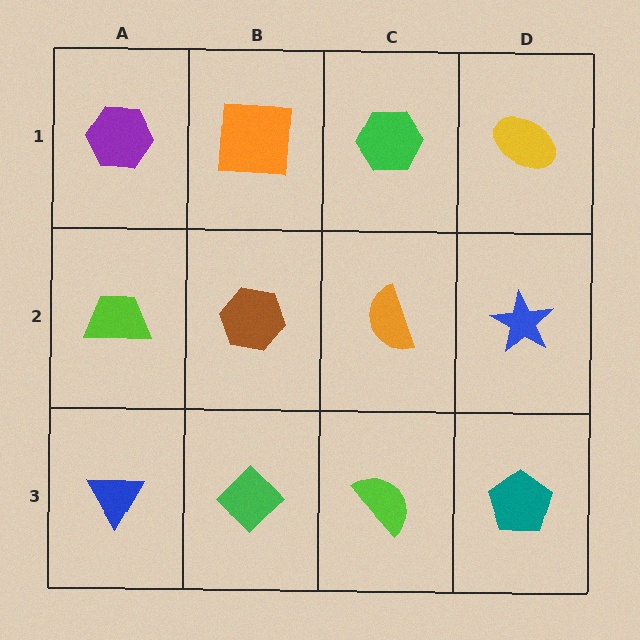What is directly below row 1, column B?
A brown hexagon.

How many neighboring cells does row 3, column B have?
3.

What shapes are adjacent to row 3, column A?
A lime trapezoid (row 2, column A), a green diamond (row 3, column B).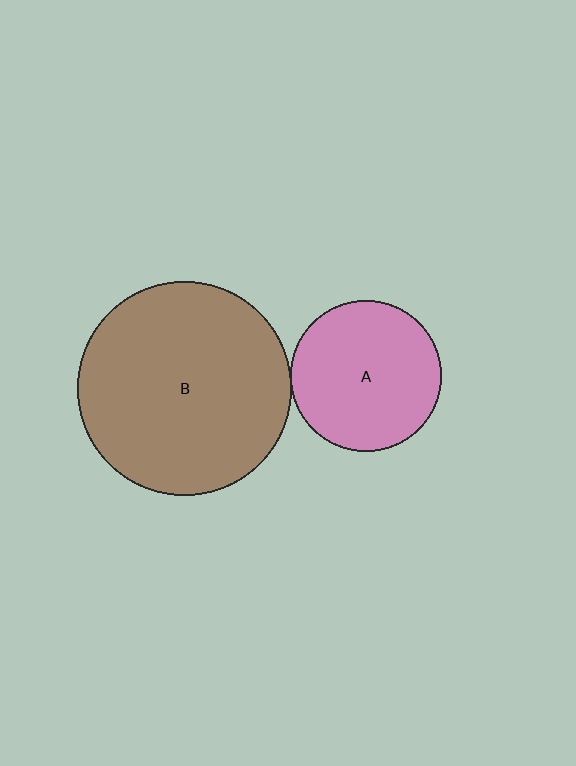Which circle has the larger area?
Circle B (brown).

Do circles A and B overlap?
Yes.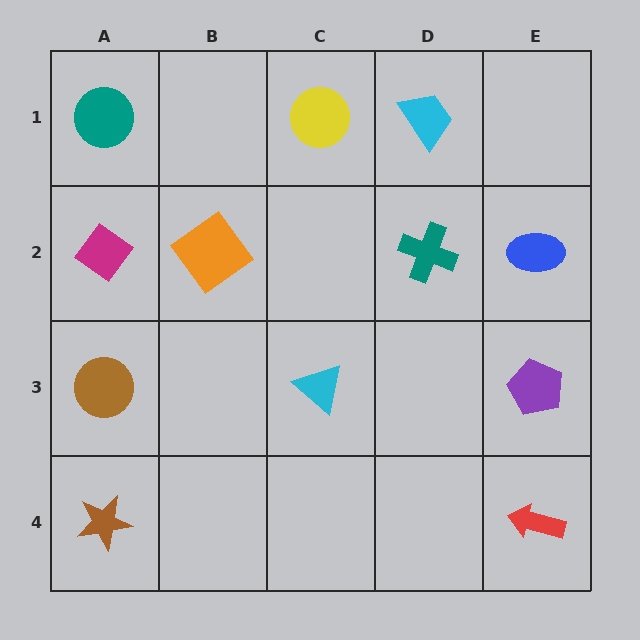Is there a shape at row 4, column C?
No, that cell is empty.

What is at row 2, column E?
A blue ellipse.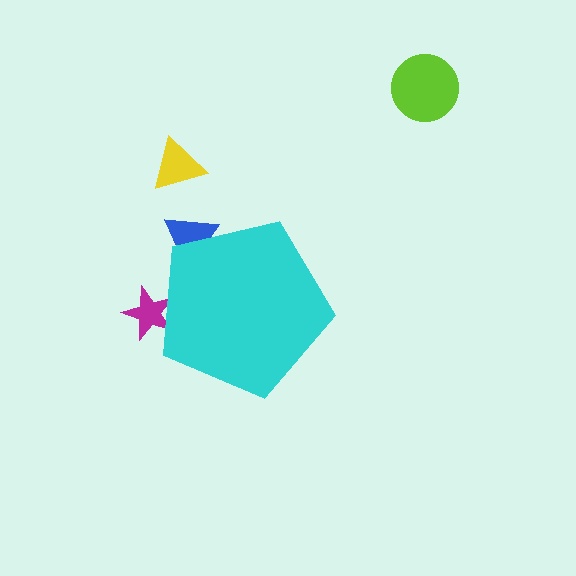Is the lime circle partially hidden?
No, the lime circle is fully visible.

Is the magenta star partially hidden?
Yes, the magenta star is partially hidden behind the cyan pentagon.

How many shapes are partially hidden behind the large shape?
2 shapes are partially hidden.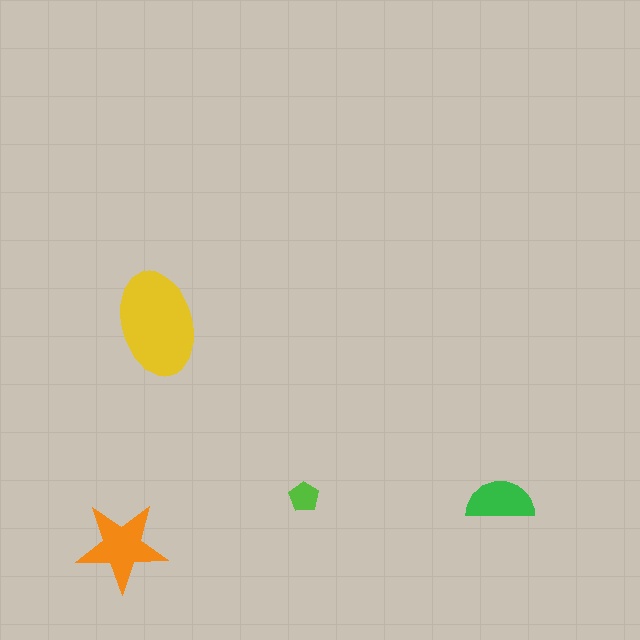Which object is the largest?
The yellow ellipse.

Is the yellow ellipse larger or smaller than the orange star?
Larger.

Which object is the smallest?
The lime pentagon.